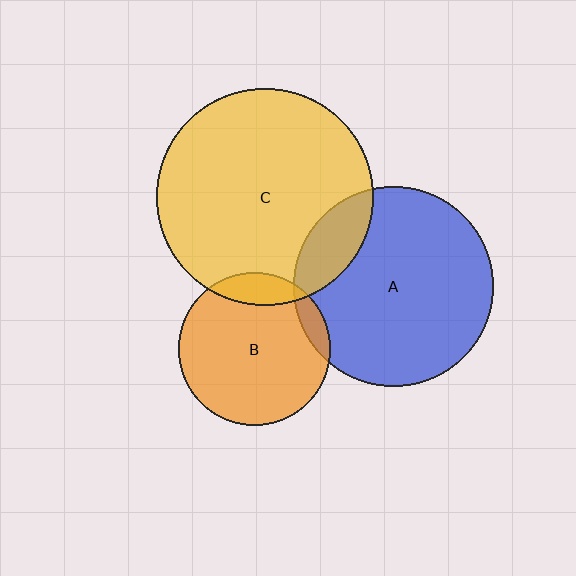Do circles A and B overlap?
Yes.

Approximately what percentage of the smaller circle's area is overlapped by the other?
Approximately 10%.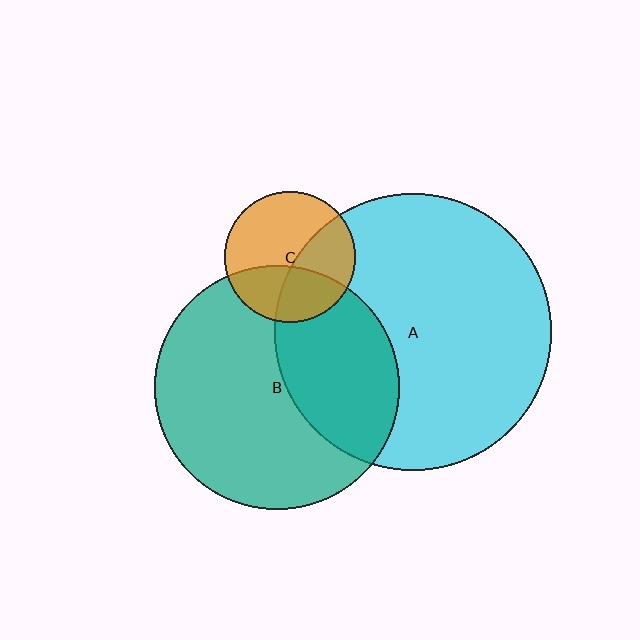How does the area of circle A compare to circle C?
Approximately 4.5 times.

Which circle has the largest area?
Circle A (cyan).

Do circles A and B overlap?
Yes.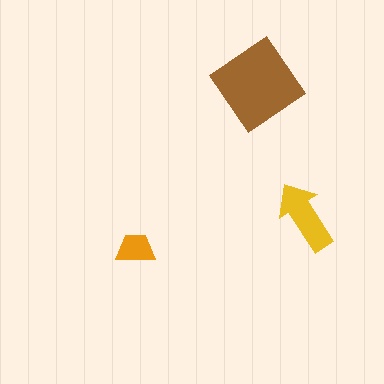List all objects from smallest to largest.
The orange trapezoid, the yellow arrow, the brown diamond.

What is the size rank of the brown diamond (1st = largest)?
1st.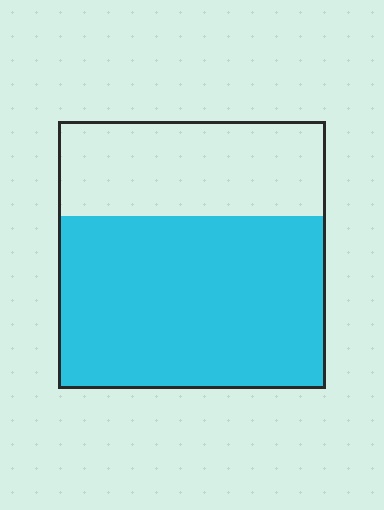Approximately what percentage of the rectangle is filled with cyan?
Approximately 65%.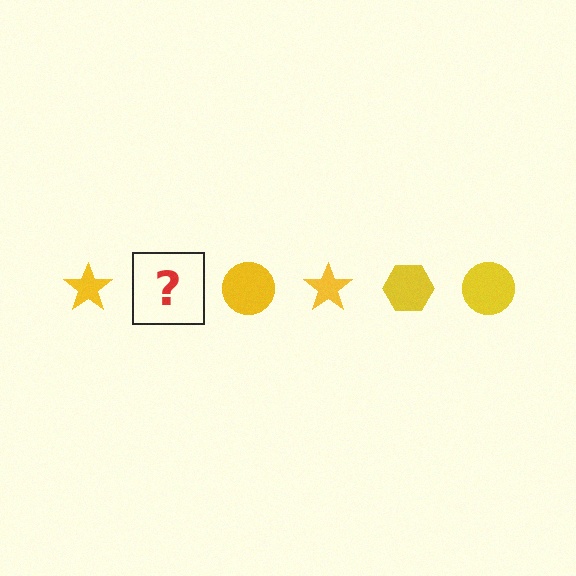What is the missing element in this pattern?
The missing element is a yellow hexagon.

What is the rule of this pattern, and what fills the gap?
The rule is that the pattern cycles through star, hexagon, circle shapes in yellow. The gap should be filled with a yellow hexagon.